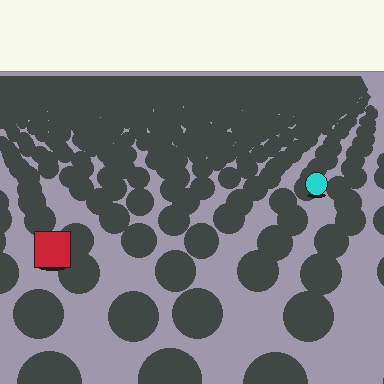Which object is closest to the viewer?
The red square is closest. The texture marks near it are larger and more spread out.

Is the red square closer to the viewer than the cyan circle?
Yes. The red square is closer — you can tell from the texture gradient: the ground texture is coarser near it.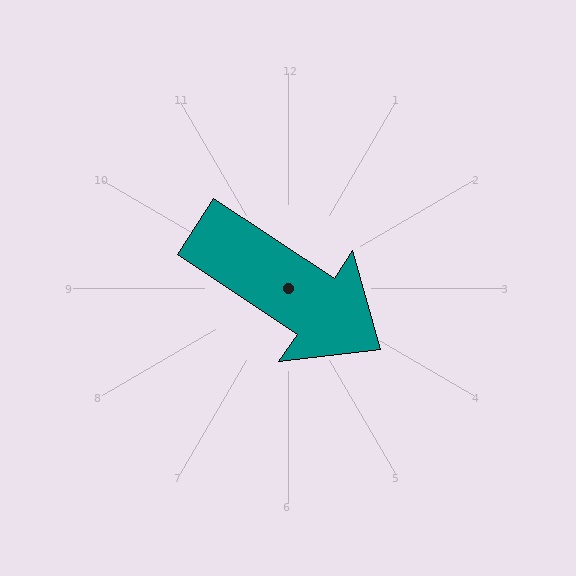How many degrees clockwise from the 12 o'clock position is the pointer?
Approximately 124 degrees.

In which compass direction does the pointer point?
Southeast.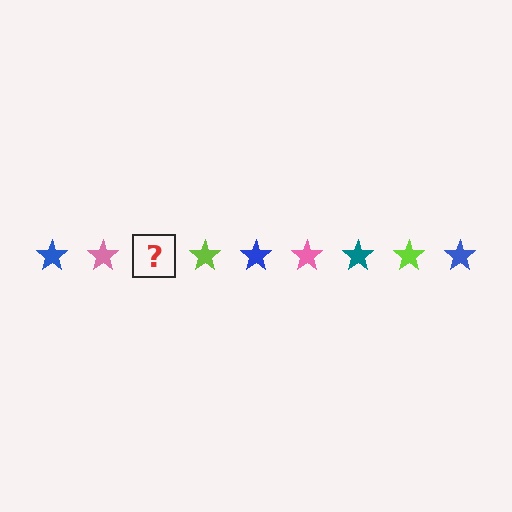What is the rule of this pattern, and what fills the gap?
The rule is that the pattern cycles through blue, pink, teal, lime stars. The gap should be filled with a teal star.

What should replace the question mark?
The question mark should be replaced with a teal star.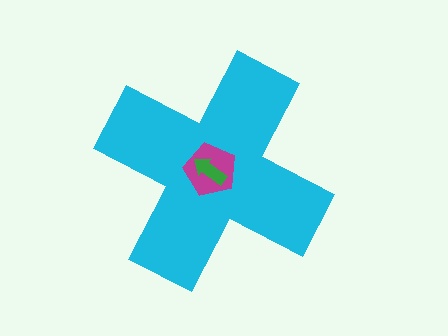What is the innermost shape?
The green arrow.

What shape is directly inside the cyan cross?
The magenta pentagon.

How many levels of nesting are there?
3.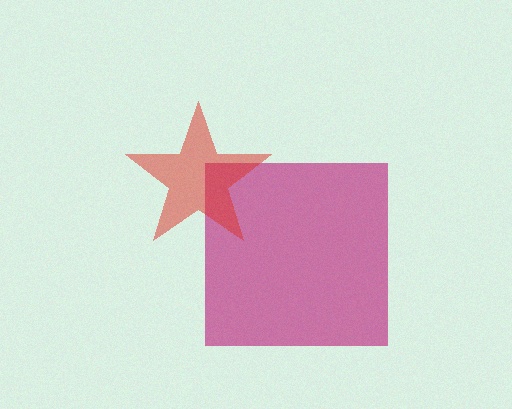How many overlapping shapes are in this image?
There are 2 overlapping shapes in the image.